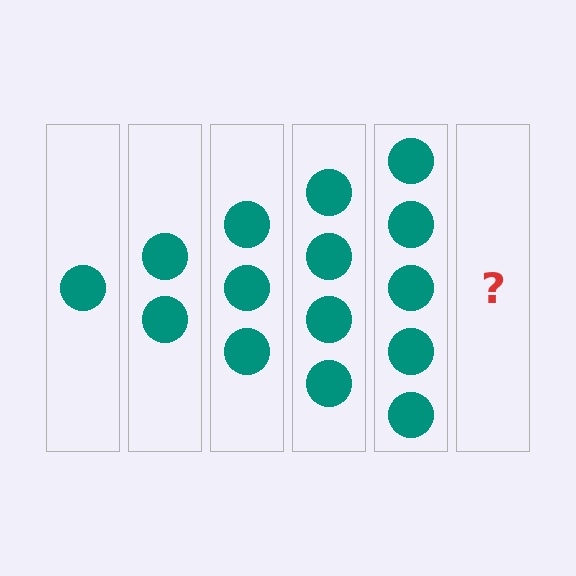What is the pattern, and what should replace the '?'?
The pattern is that each step adds one more circle. The '?' should be 6 circles.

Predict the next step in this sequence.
The next step is 6 circles.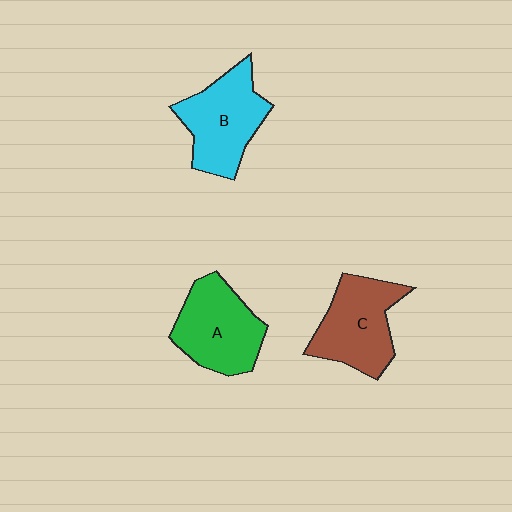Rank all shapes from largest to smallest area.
From largest to smallest: B (cyan), A (green), C (brown).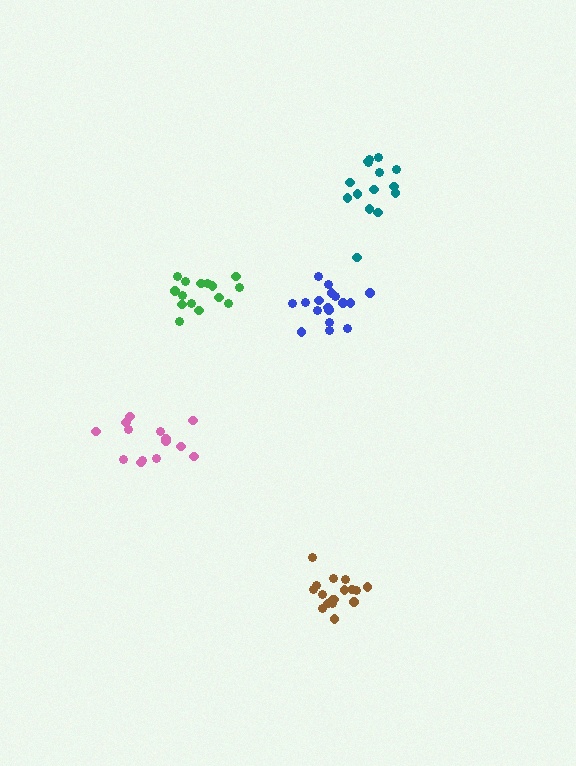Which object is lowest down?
The brown cluster is bottommost.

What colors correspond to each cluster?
The clusters are colored: brown, blue, green, teal, pink.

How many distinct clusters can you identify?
There are 5 distinct clusters.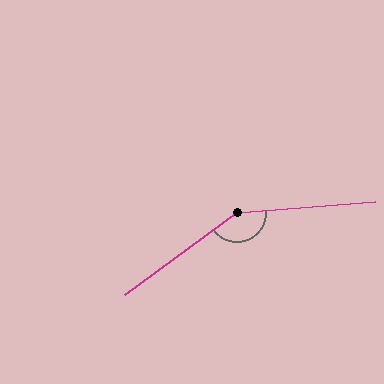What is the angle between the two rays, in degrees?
Approximately 148 degrees.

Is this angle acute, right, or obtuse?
It is obtuse.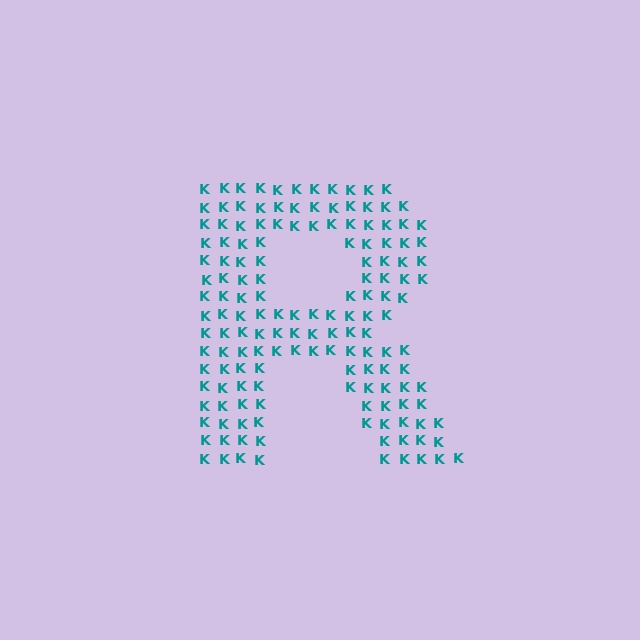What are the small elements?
The small elements are letter K's.